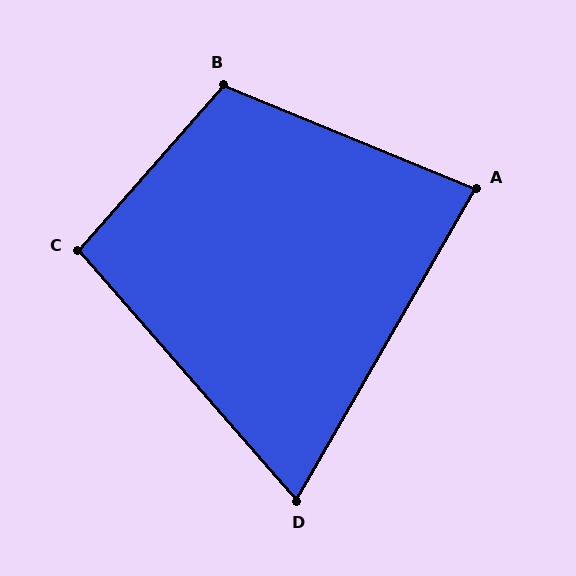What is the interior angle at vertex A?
Approximately 82 degrees (acute).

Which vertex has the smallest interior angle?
D, at approximately 71 degrees.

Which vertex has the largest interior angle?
B, at approximately 109 degrees.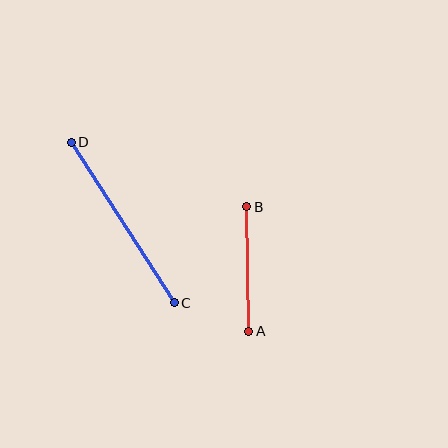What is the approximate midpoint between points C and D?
The midpoint is at approximately (123, 223) pixels.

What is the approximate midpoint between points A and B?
The midpoint is at approximately (248, 269) pixels.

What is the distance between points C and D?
The distance is approximately 190 pixels.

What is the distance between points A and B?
The distance is approximately 125 pixels.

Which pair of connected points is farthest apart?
Points C and D are farthest apart.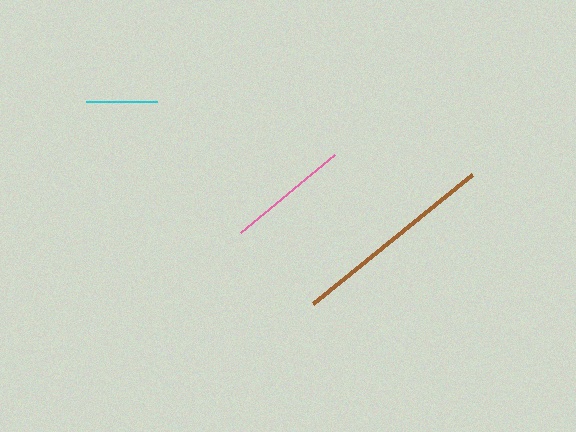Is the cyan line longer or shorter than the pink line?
The pink line is longer than the cyan line.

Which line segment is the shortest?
The cyan line is the shortest at approximately 71 pixels.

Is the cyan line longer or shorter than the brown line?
The brown line is longer than the cyan line.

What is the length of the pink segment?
The pink segment is approximately 122 pixels long.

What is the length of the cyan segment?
The cyan segment is approximately 71 pixels long.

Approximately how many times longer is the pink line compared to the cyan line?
The pink line is approximately 1.7 times the length of the cyan line.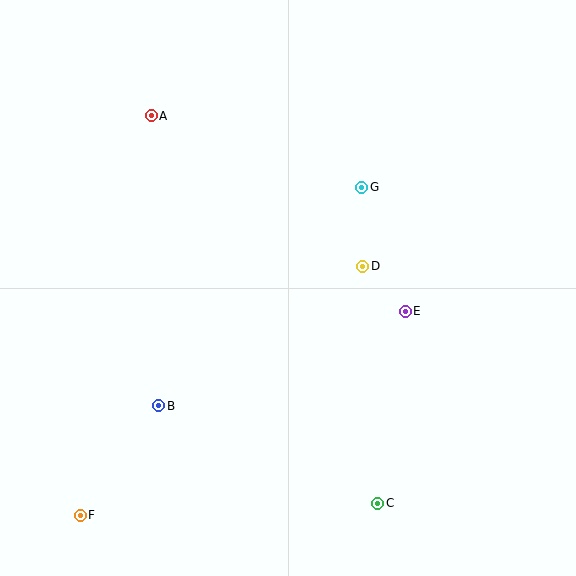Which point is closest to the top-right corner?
Point G is closest to the top-right corner.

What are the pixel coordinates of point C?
Point C is at (378, 503).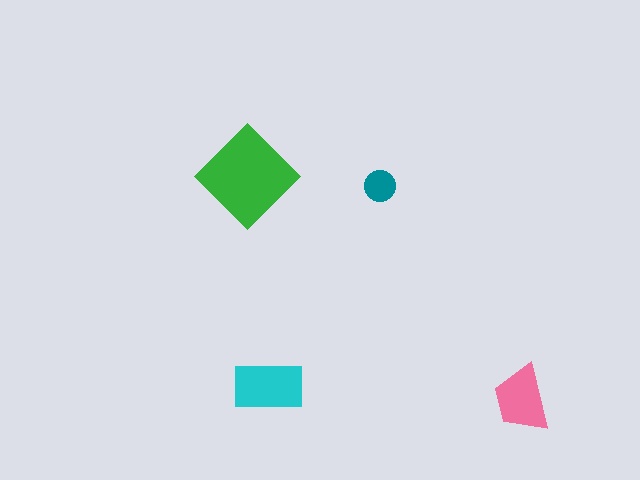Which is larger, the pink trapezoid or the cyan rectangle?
The cyan rectangle.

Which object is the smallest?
The teal circle.